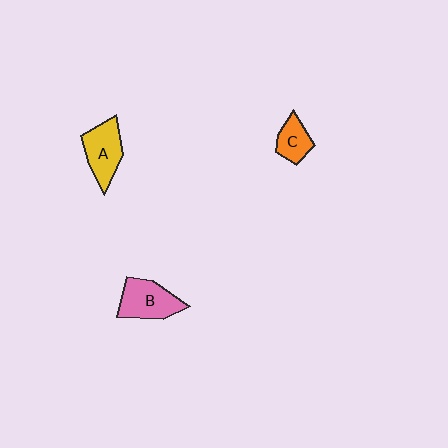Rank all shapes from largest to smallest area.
From largest to smallest: B (pink), A (yellow), C (orange).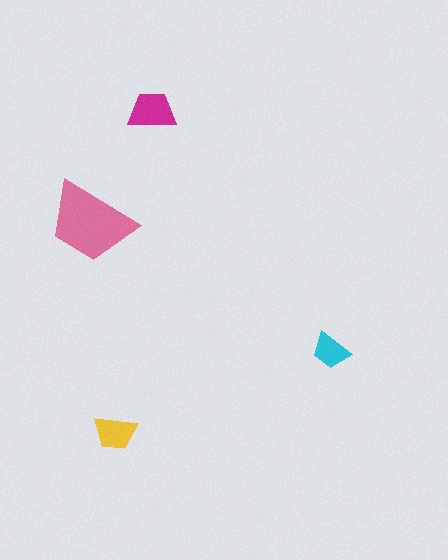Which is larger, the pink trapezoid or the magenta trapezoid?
The pink one.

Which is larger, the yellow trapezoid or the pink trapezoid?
The pink one.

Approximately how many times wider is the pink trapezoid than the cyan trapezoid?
About 2.5 times wider.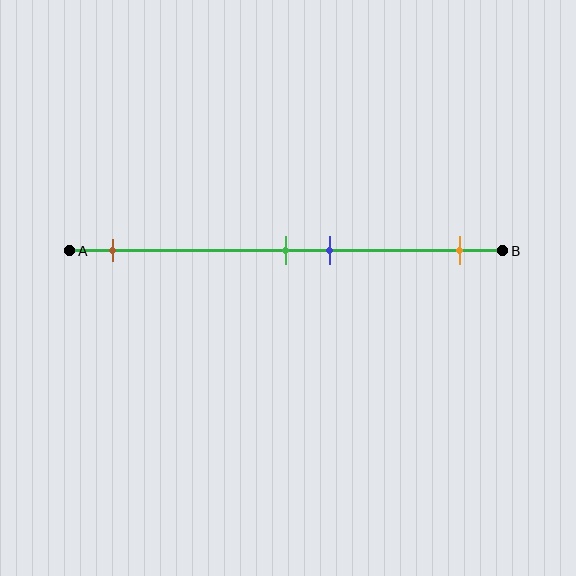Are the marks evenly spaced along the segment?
No, the marks are not evenly spaced.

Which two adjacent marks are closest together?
The green and blue marks are the closest adjacent pair.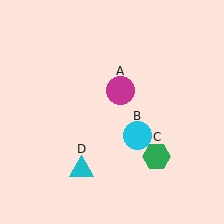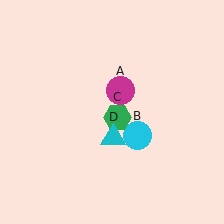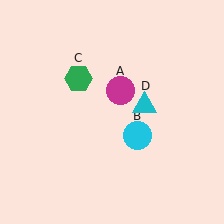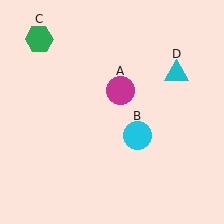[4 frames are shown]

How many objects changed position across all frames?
2 objects changed position: green hexagon (object C), cyan triangle (object D).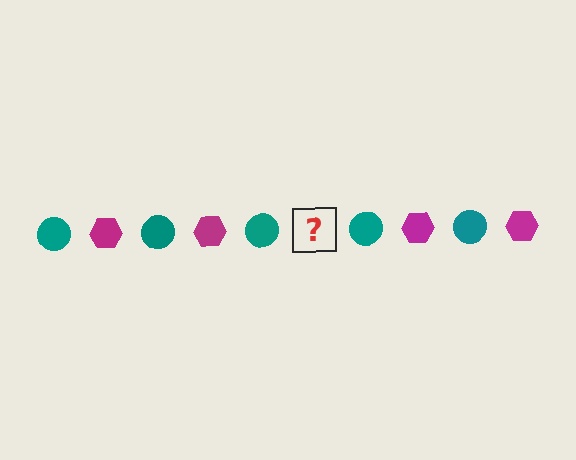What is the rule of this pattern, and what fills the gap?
The rule is that the pattern alternates between teal circle and magenta hexagon. The gap should be filled with a magenta hexagon.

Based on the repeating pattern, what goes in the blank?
The blank should be a magenta hexagon.